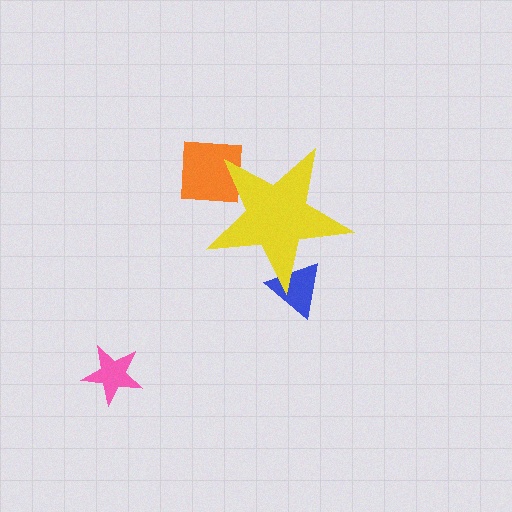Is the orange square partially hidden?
Yes, the orange square is partially hidden behind the yellow star.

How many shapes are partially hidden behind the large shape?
2 shapes are partially hidden.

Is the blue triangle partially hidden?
Yes, the blue triangle is partially hidden behind the yellow star.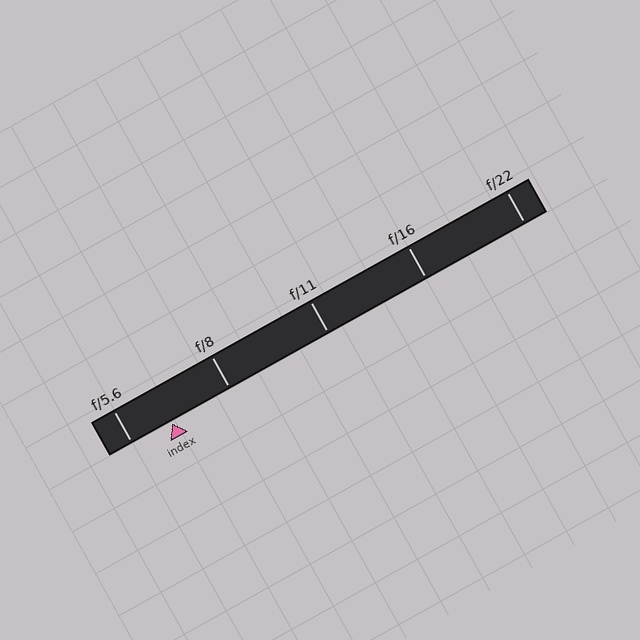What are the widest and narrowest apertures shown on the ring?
The widest aperture shown is f/5.6 and the narrowest is f/22.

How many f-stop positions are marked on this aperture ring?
There are 5 f-stop positions marked.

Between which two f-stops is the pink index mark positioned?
The index mark is between f/5.6 and f/8.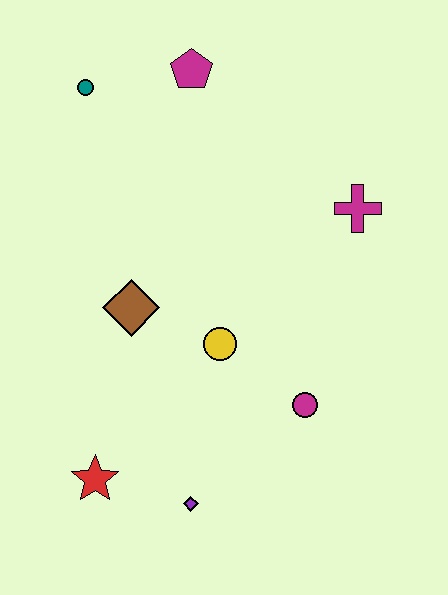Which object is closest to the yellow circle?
The brown diamond is closest to the yellow circle.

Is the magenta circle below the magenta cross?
Yes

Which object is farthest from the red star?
The magenta pentagon is farthest from the red star.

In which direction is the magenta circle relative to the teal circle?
The magenta circle is below the teal circle.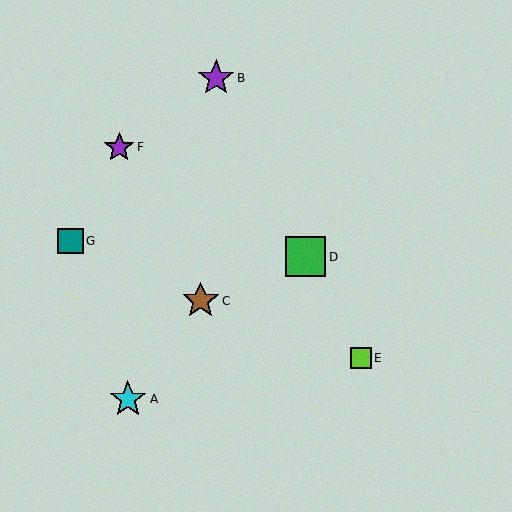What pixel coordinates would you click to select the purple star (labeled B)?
Click at (216, 78) to select the purple star B.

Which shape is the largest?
The green square (labeled D) is the largest.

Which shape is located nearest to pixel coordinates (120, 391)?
The cyan star (labeled A) at (128, 399) is nearest to that location.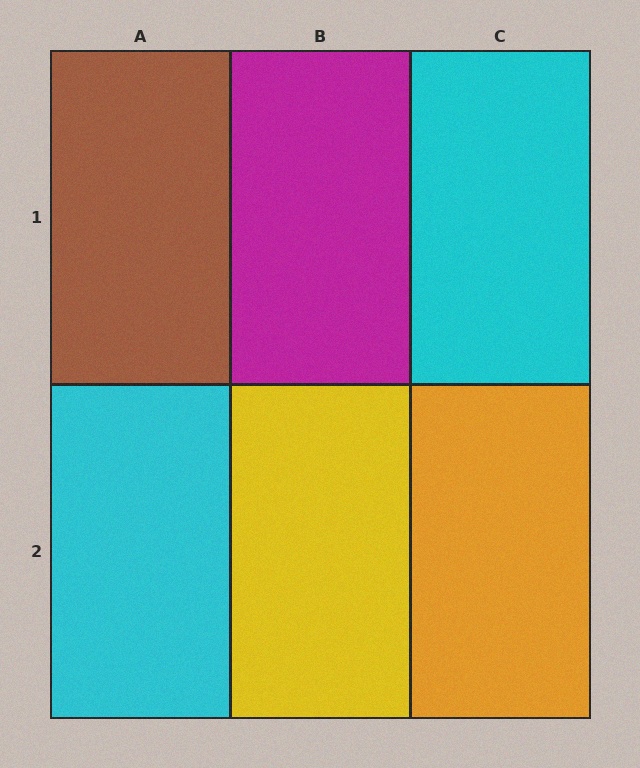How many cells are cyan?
2 cells are cyan.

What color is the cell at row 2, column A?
Cyan.